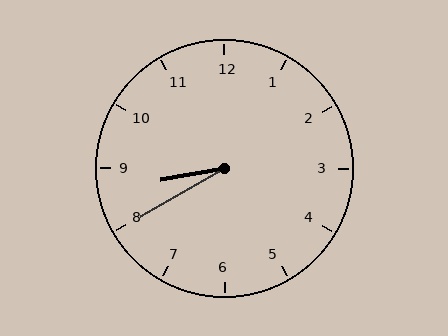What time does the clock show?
8:40.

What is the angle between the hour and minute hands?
Approximately 20 degrees.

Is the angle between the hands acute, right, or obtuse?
It is acute.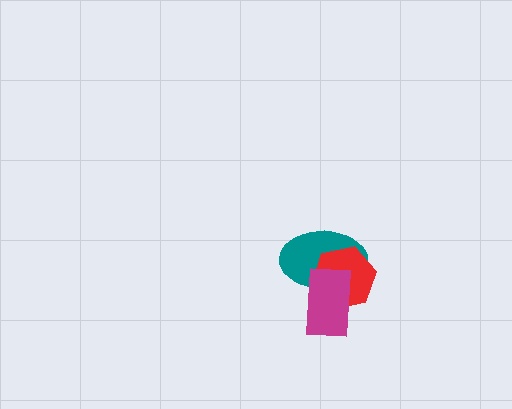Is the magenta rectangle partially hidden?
No, no other shape covers it.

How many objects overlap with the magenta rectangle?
2 objects overlap with the magenta rectangle.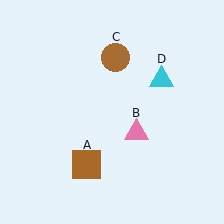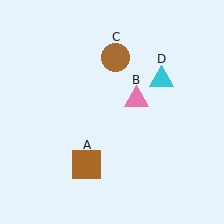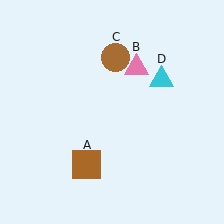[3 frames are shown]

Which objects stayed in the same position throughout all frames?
Brown square (object A) and brown circle (object C) and cyan triangle (object D) remained stationary.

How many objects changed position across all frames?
1 object changed position: pink triangle (object B).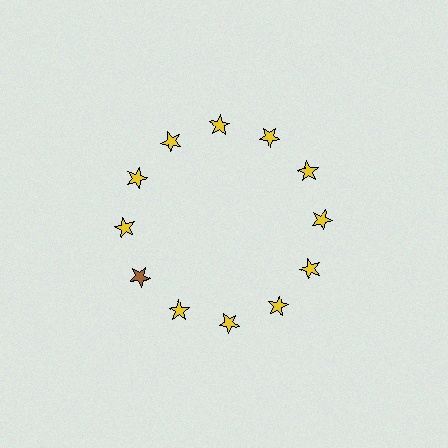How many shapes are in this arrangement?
There are 12 shapes arranged in a ring pattern.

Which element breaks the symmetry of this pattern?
The brown star at roughly the 8 o'clock position breaks the symmetry. All other shapes are yellow stars.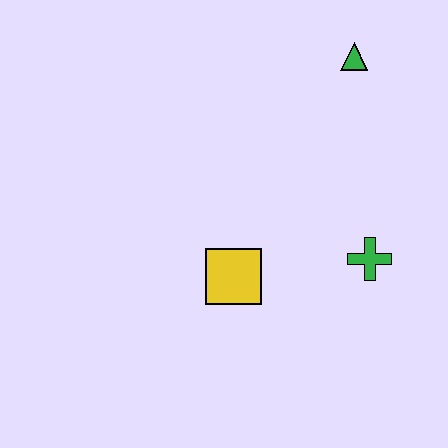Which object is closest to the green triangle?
The green cross is closest to the green triangle.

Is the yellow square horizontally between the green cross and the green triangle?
No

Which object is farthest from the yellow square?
The green triangle is farthest from the yellow square.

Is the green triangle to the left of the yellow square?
No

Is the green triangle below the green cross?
No